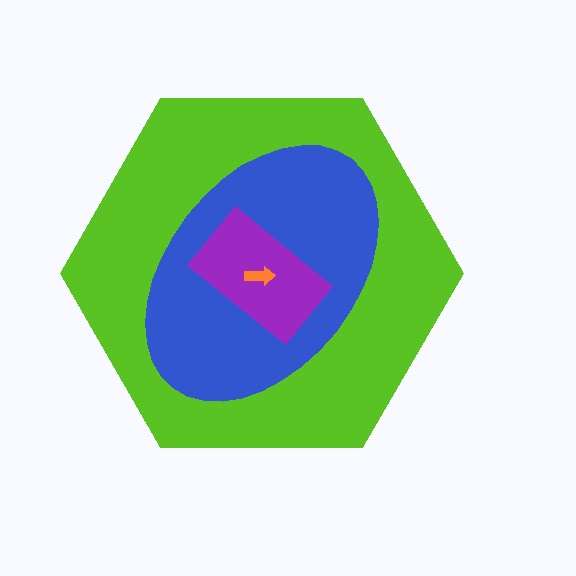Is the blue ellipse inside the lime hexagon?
Yes.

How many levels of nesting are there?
4.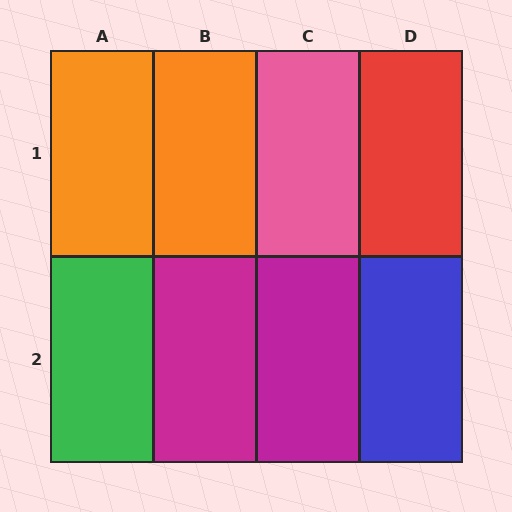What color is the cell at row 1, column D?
Red.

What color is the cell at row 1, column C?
Pink.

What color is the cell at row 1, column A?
Orange.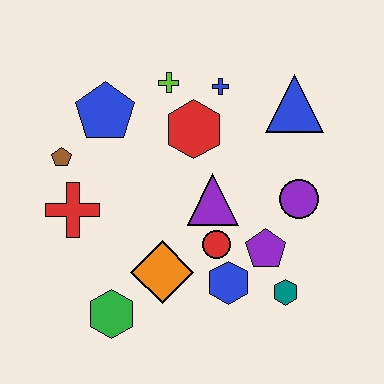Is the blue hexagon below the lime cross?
Yes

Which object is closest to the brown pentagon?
The red cross is closest to the brown pentagon.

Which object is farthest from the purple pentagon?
The brown pentagon is farthest from the purple pentagon.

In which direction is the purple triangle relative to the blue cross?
The purple triangle is below the blue cross.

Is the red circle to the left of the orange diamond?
No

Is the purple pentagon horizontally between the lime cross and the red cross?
No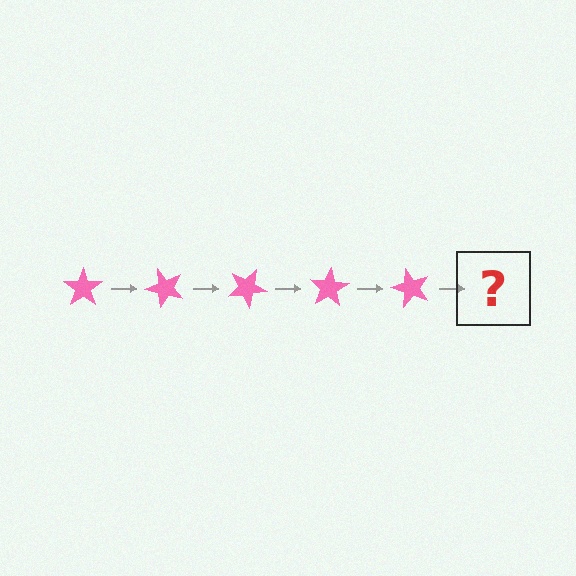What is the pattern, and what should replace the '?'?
The pattern is that the star rotates 50 degrees each step. The '?' should be a pink star rotated 250 degrees.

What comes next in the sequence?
The next element should be a pink star rotated 250 degrees.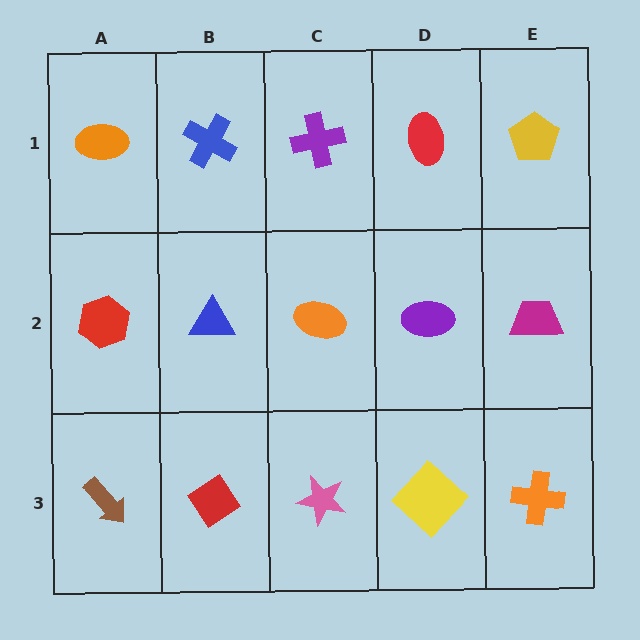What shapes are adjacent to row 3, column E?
A magenta trapezoid (row 2, column E), a yellow diamond (row 3, column D).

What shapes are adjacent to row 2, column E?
A yellow pentagon (row 1, column E), an orange cross (row 3, column E), a purple ellipse (row 2, column D).